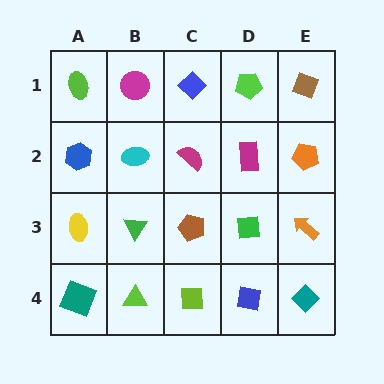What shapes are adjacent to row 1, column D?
A magenta rectangle (row 2, column D), a blue diamond (row 1, column C), a brown diamond (row 1, column E).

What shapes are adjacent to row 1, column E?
An orange pentagon (row 2, column E), a lime pentagon (row 1, column D).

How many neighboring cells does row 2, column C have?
4.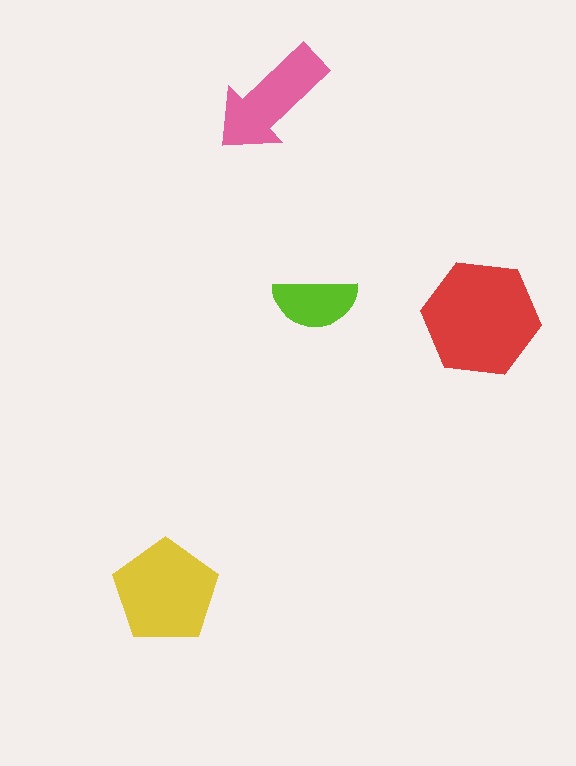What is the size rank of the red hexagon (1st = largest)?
1st.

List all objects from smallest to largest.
The lime semicircle, the pink arrow, the yellow pentagon, the red hexagon.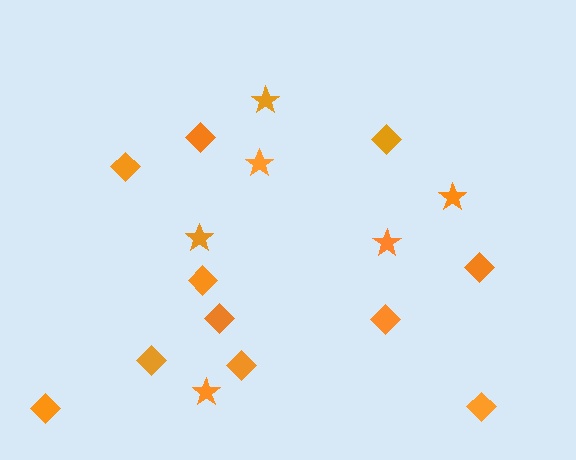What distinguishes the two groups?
There are 2 groups: one group of stars (6) and one group of diamonds (11).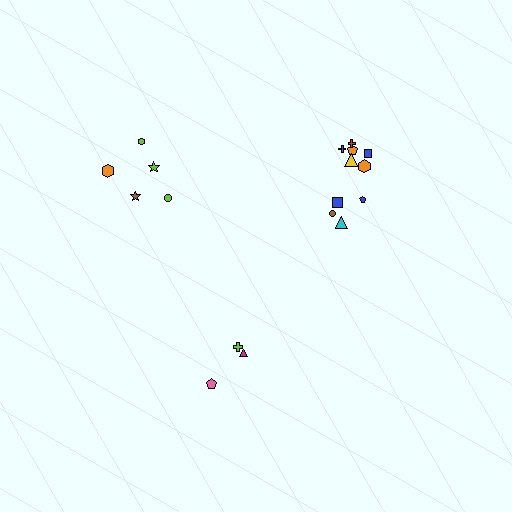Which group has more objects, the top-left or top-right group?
The top-right group.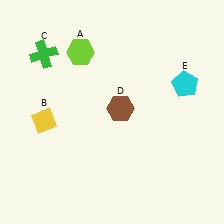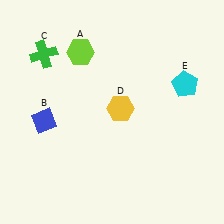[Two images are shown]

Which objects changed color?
B changed from yellow to blue. D changed from brown to yellow.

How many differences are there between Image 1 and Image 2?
There are 2 differences between the two images.